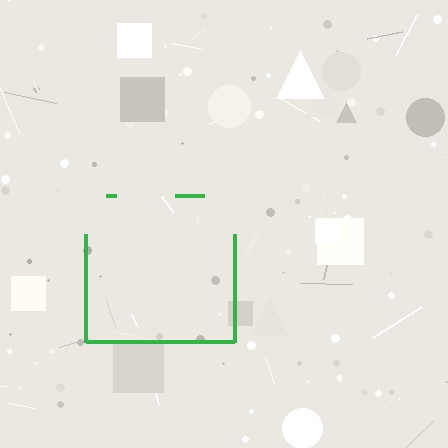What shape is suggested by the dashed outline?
The dashed outline suggests a square.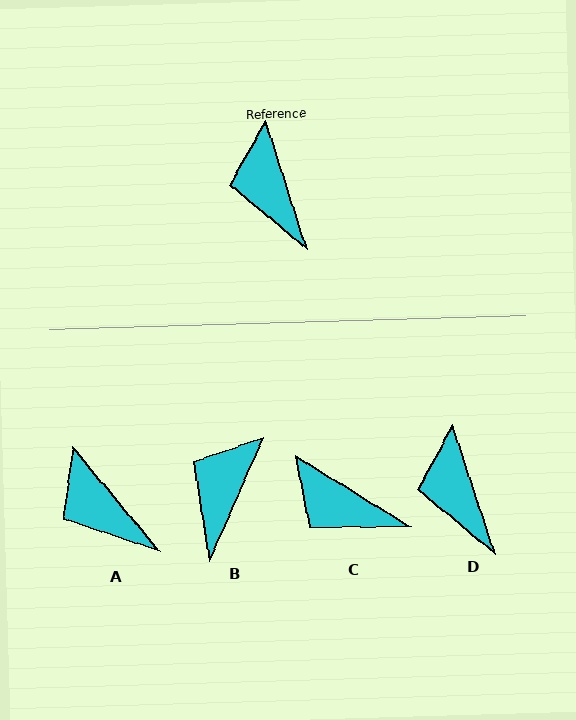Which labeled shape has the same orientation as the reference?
D.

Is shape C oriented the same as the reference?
No, it is off by about 40 degrees.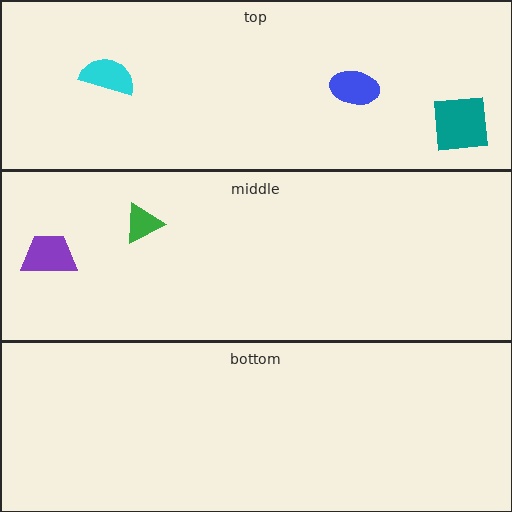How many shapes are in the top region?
3.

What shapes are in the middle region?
The green triangle, the purple trapezoid.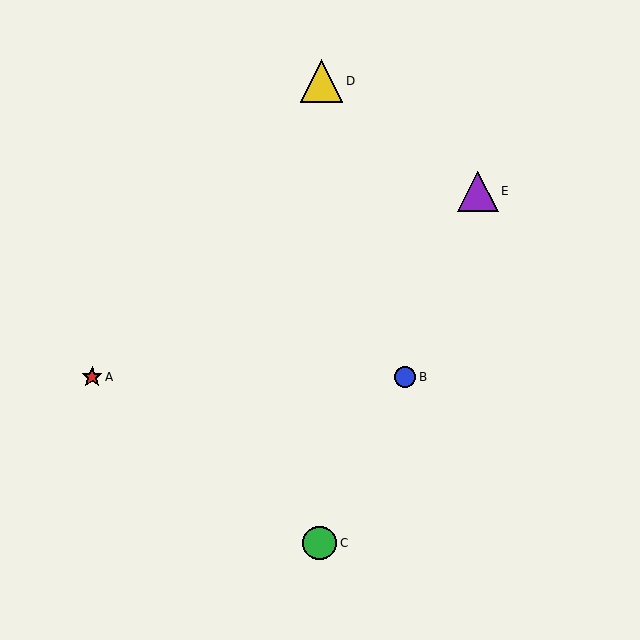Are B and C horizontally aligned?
No, B is at y≈377 and C is at y≈543.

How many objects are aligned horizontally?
2 objects (A, B) are aligned horizontally.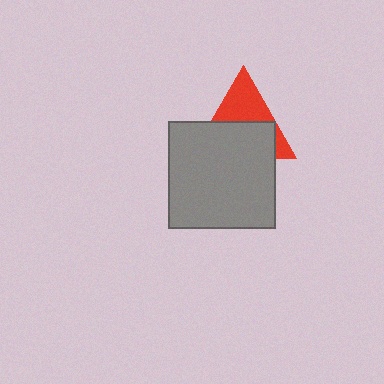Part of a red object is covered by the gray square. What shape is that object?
It is a triangle.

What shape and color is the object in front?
The object in front is a gray square.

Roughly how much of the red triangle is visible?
A small part of it is visible (roughly 44%).